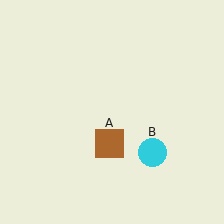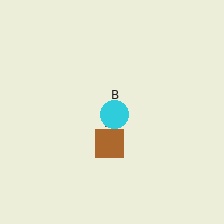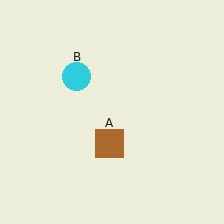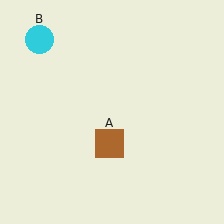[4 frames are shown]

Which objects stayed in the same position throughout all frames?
Brown square (object A) remained stationary.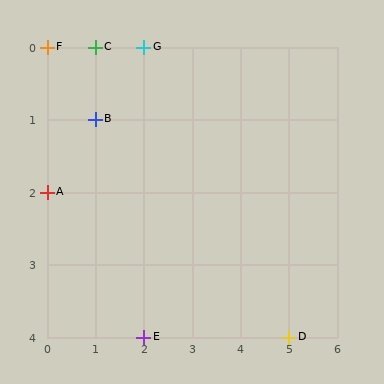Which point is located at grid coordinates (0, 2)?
Point A is at (0, 2).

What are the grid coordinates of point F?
Point F is at grid coordinates (0, 0).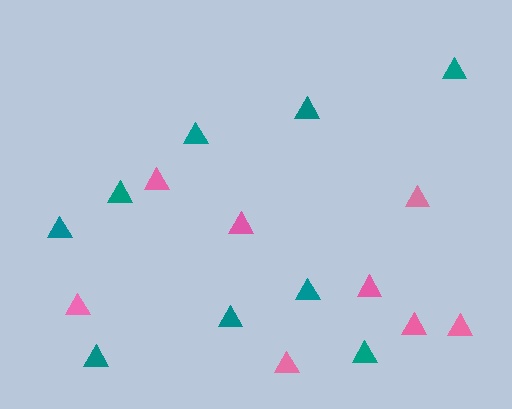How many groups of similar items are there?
There are 2 groups: one group of pink triangles (8) and one group of teal triangles (9).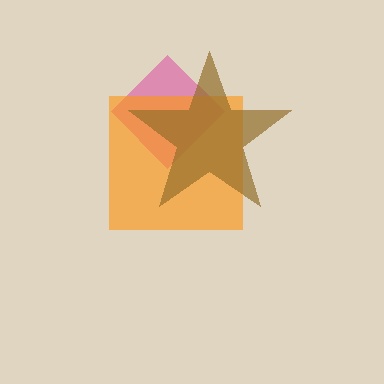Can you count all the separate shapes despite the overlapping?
Yes, there are 3 separate shapes.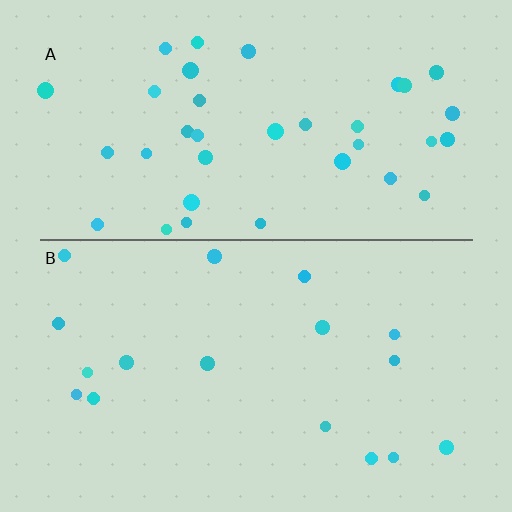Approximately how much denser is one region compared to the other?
Approximately 2.2× — region A over region B.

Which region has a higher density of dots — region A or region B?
A (the top).